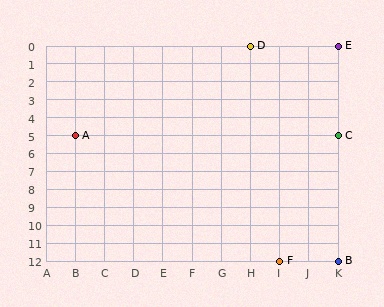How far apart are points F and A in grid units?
Points F and A are 7 columns and 7 rows apart (about 9.9 grid units diagonally).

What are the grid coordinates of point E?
Point E is at grid coordinates (K, 0).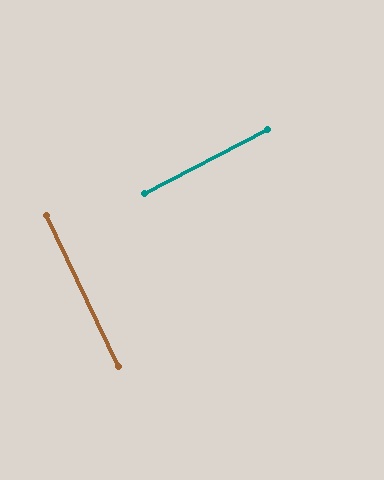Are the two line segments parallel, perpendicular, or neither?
Perpendicular — they meet at approximately 88°.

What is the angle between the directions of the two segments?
Approximately 88 degrees.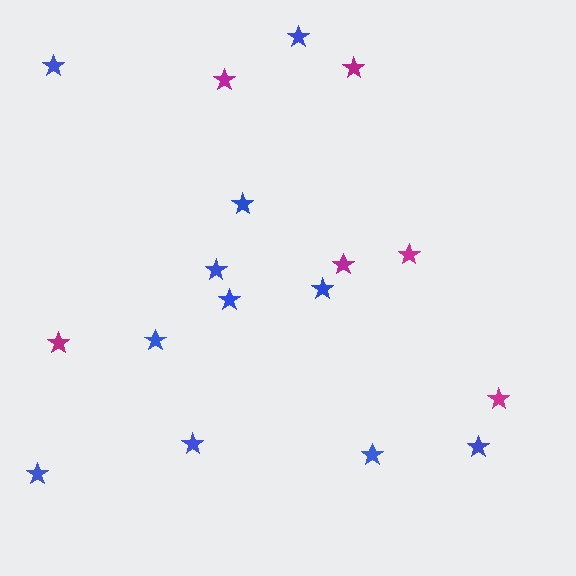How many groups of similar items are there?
There are 2 groups: one group of magenta stars (6) and one group of blue stars (11).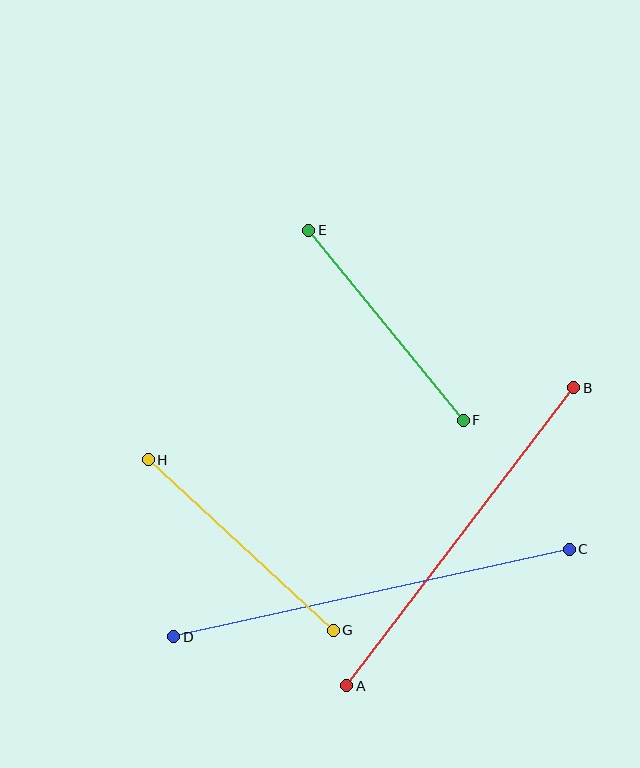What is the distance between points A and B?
The distance is approximately 374 pixels.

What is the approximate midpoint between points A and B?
The midpoint is at approximately (460, 537) pixels.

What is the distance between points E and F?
The distance is approximately 245 pixels.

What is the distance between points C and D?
The distance is approximately 405 pixels.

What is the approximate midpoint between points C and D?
The midpoint is at approximately (371, 593) pixels.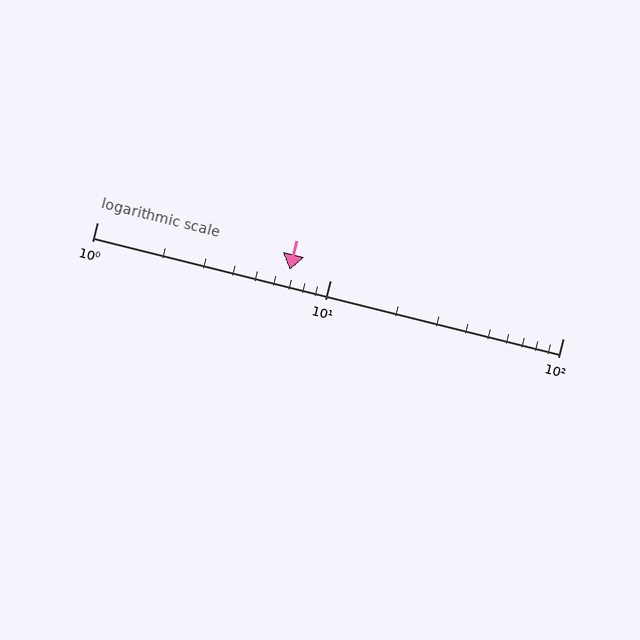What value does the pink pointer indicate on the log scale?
The pointer indicates approximately 6.7.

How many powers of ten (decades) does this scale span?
The scale spans 2 decades, from 1 to 100.